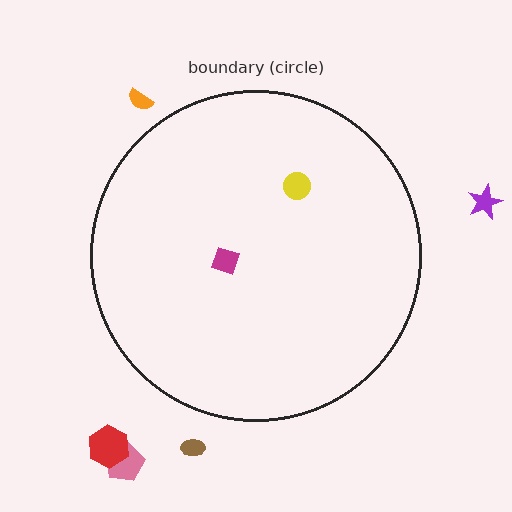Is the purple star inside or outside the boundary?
Outside.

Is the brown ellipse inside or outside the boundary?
Outside.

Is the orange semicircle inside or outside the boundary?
Outside.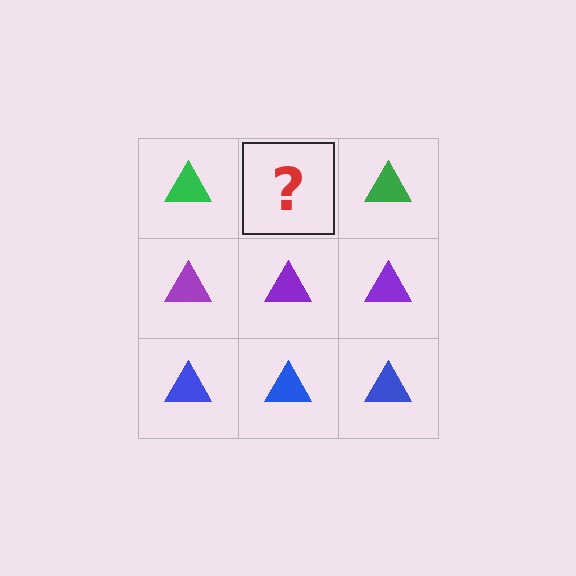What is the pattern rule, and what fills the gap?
The rule is that each row has a consistent color. The gap should be filled with a green triangle.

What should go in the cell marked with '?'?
The missing cell should contain a green triangle.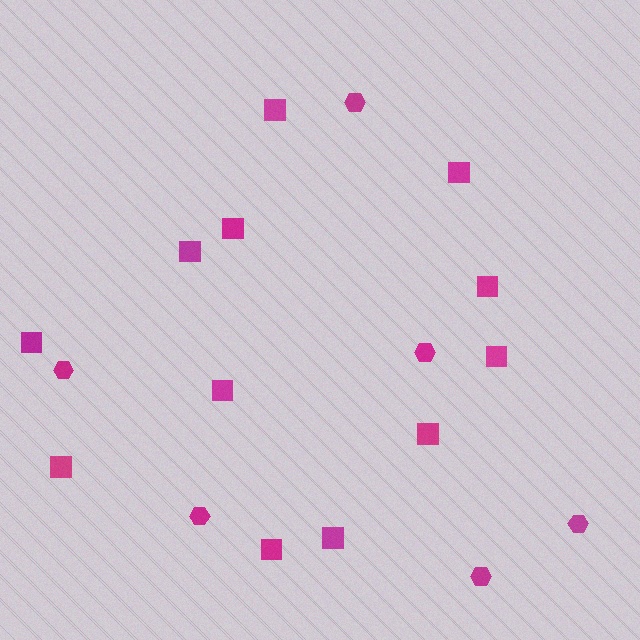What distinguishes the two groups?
There are 2 groups: one group of hexagons (6) and one group of squares (12).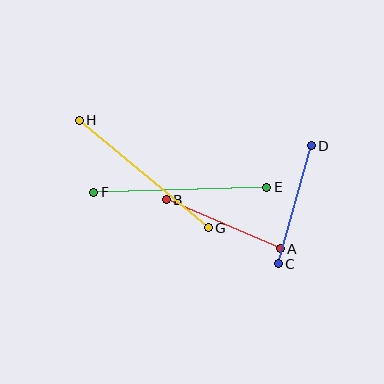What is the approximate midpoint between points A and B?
The midpoint is at approximately (223, 224) pixels.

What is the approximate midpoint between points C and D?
The midpoint is at approximately (295, 205) pixels.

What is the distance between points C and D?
The distance is approximately 122 pixels.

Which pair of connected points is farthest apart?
Points E and F are farthest apart.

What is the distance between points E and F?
The distance is approximately 173 pixels.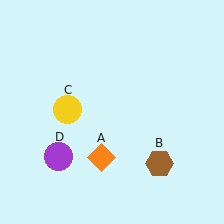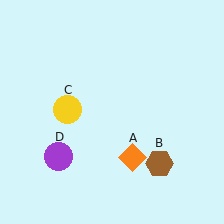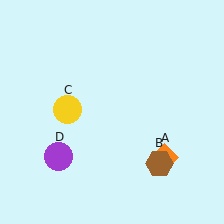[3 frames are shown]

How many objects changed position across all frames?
1 object changed position: orange diamond (object A).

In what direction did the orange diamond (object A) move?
The orange diamond (object A) moved right.